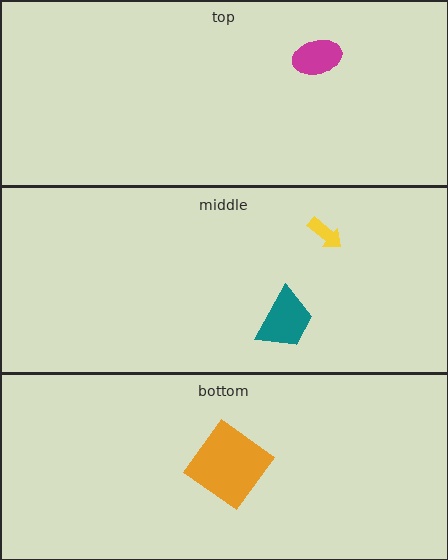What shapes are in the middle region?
The yellow arrow, the teal trapezoid.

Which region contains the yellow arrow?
The middle region.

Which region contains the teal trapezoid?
The middle region.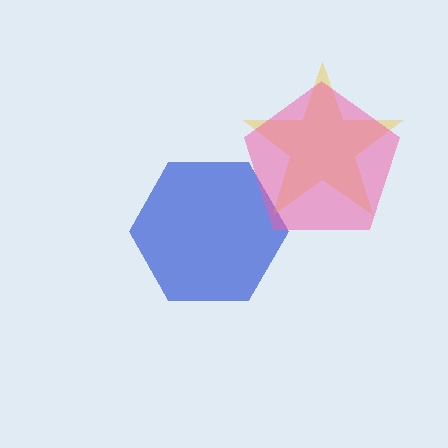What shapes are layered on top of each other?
The layered shapes are: a blue hexagon, a yellow star, a pink pentagon.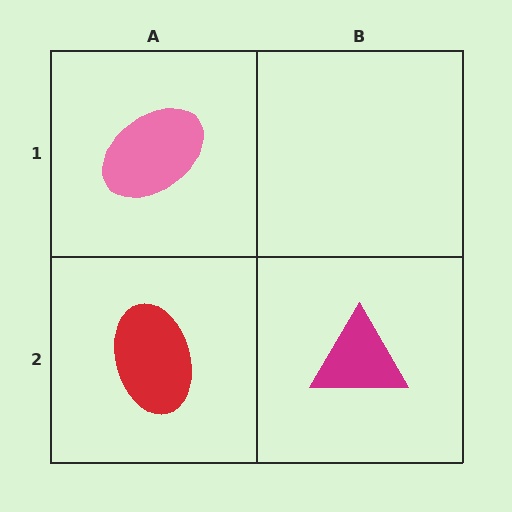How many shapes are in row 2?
2 shapes.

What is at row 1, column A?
A pink ellipse.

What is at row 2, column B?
A magenta triangle.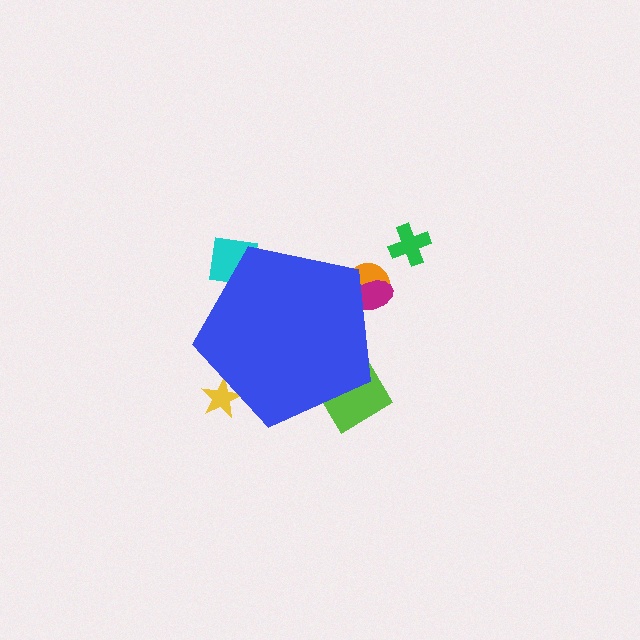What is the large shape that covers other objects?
A blue pentagon.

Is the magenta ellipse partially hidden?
Yes, the magenta ellipse is partially hidden behind the blue pentagon.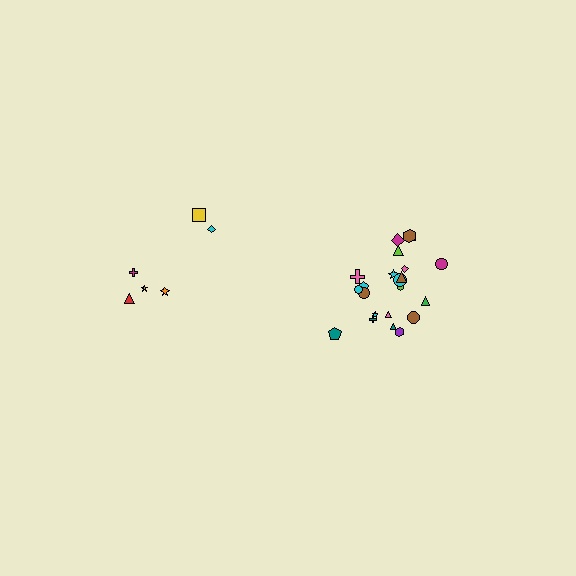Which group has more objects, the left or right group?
The right group.